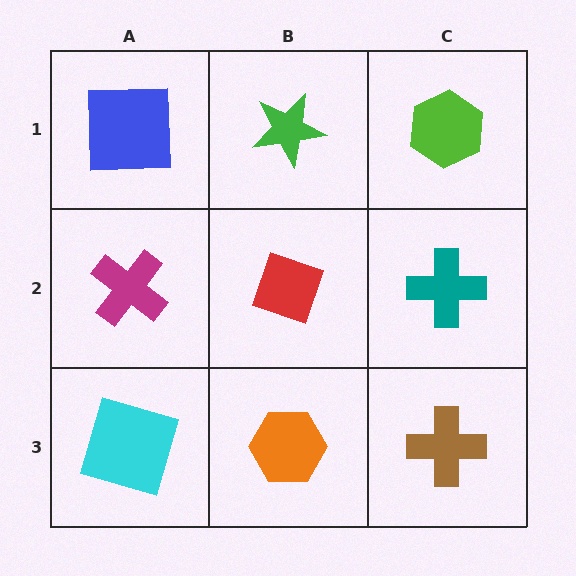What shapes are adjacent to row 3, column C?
A teal cross (row 2, column C), an orange hexagon (row 3, column B).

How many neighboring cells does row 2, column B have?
4.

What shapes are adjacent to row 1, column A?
A magenta cross (row 2, column A), a green star (row 1, column B).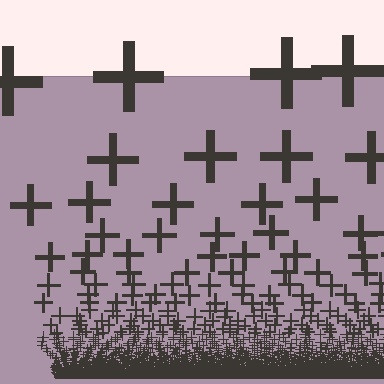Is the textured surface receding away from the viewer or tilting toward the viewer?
The surface appears to tilt toward the viewer. Texture elements get larger and sparser toward the top.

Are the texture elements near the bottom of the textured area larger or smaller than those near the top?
Smaller. The gradient is inverted — elements near the bottom are smaller and denser.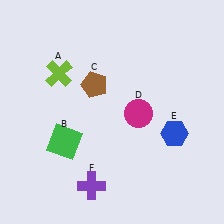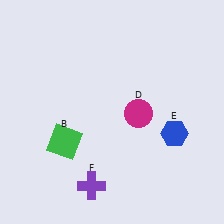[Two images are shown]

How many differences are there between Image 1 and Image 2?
There are 2 differences between the two images.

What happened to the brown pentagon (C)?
The brown pentagon (C) was removed in Image 2. It was in the top-left area of Image 1.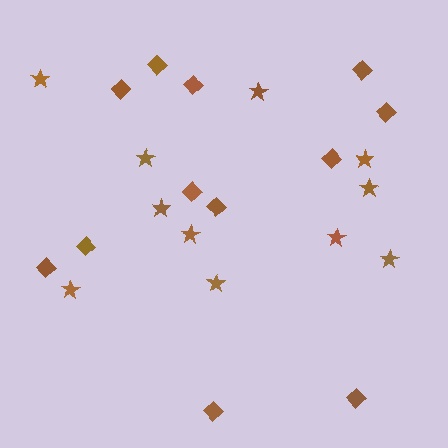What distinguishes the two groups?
There are 2 groups: one group of stars (11) and one group of diamonds (12).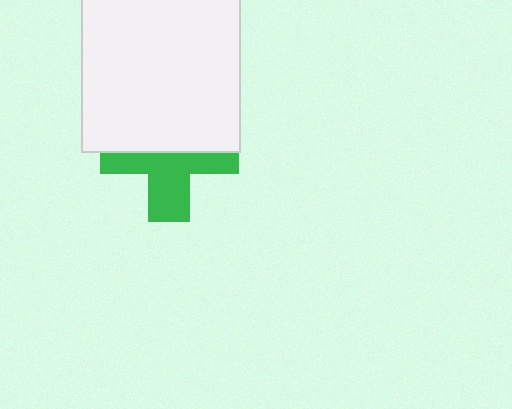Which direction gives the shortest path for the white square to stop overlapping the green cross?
Moving up gives the shortest separation.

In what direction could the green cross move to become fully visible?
The green cross could move down. That would shift it out from behind the white square entirely.